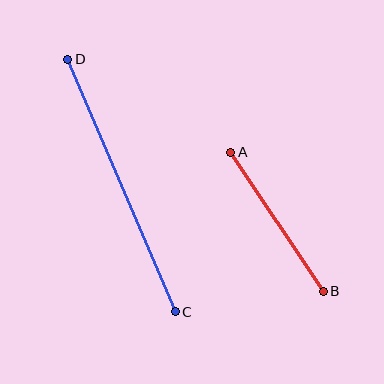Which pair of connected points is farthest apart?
Points C and D are farthest apart.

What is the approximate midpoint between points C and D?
The midpoint is at approximately (121, 185) pixels.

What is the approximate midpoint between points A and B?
The midpoint is at approximately (277, 222) pixels.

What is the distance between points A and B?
The distance is approximately 167 pixels.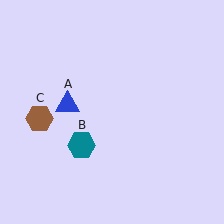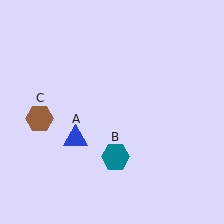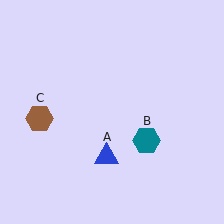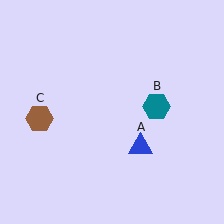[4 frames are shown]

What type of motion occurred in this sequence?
The blue triangle (object A), teal hexagon (object B) rotated counterclockwise around the center of the scene.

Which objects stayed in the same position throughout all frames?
Brown hexagon (object C) remained stationary.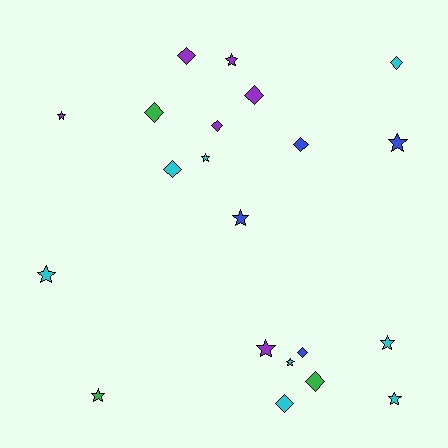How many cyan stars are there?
There are 5 cyan stars.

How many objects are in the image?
There are 21 objects.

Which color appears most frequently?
Cyan, with 8 objects.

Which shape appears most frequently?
Star, with 11 objects.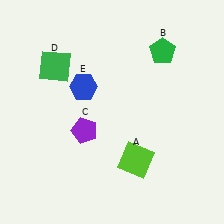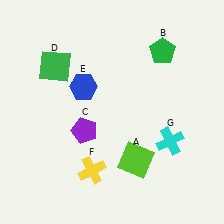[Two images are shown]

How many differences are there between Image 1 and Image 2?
There are 2 differences between the two images.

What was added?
A yellow cross (F), a cyan cross (G) were added in Image 2.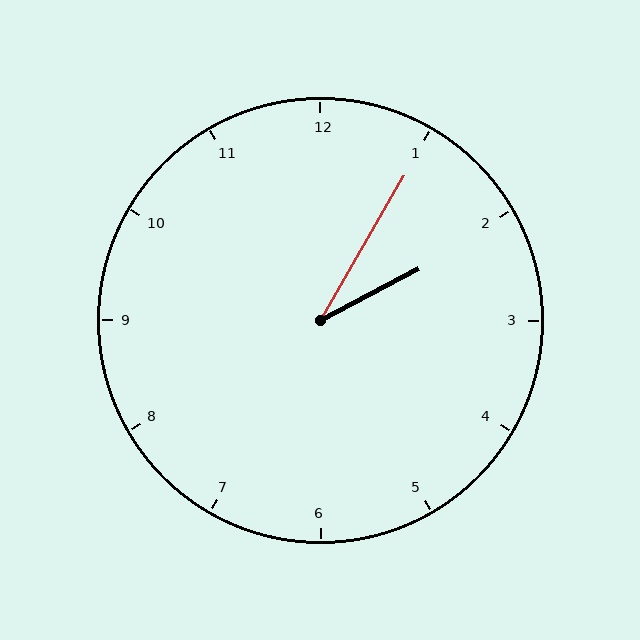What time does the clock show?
2:05.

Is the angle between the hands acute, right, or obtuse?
It is acute.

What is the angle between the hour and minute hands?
Approximately 32 degrees.